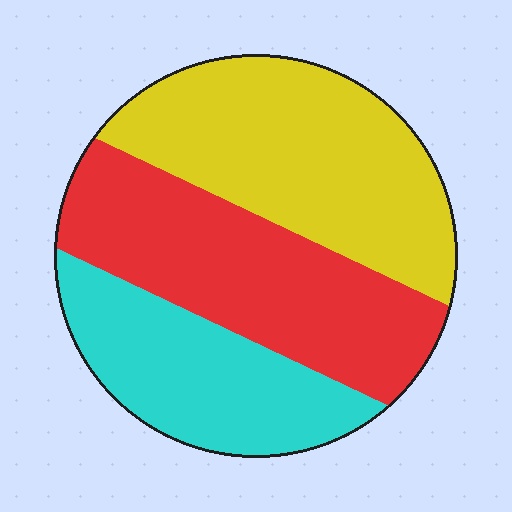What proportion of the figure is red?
Red covers around 35% of the figure.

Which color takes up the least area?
Cyan, at roughly 25%.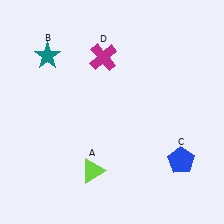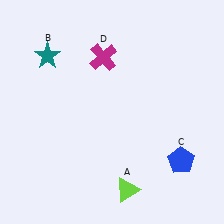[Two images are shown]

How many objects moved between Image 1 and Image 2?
1 object moved between the two images.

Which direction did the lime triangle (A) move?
The lime triangle (A) moved right.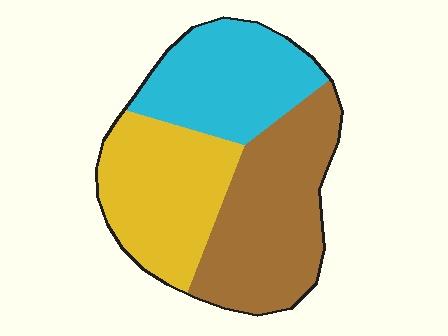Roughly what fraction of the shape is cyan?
Cyan covers about 30% of the shape.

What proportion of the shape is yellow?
Yellow takes up about one third (1/3) of the shape.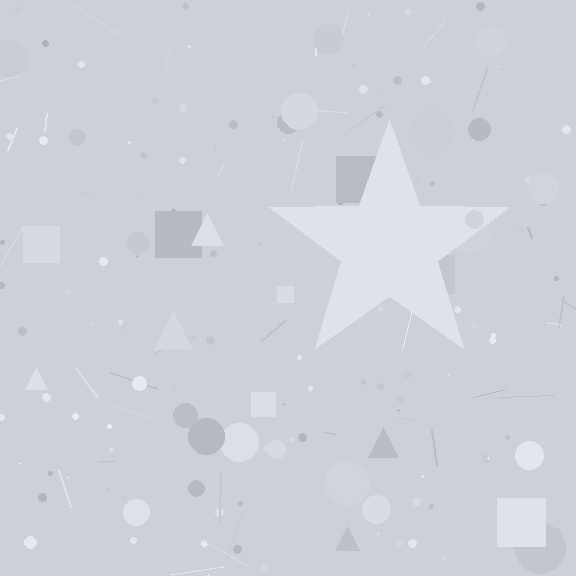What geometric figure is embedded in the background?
A star is embedded in the background.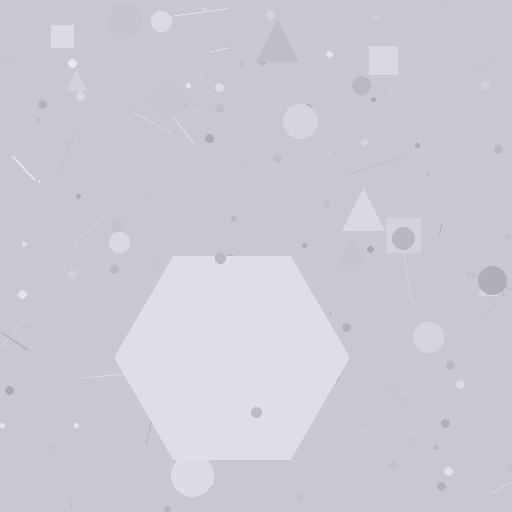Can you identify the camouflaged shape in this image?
The camouflaged shape is a hexagon.